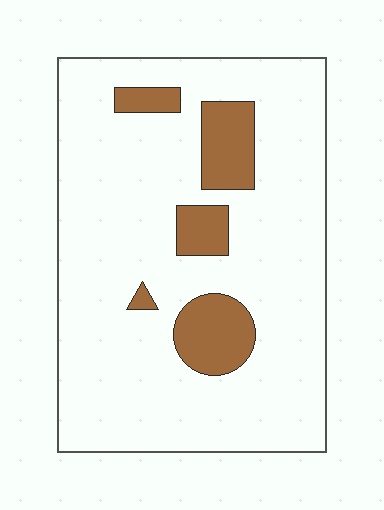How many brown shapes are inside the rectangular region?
5.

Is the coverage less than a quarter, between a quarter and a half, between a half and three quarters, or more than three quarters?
Less than a quarter.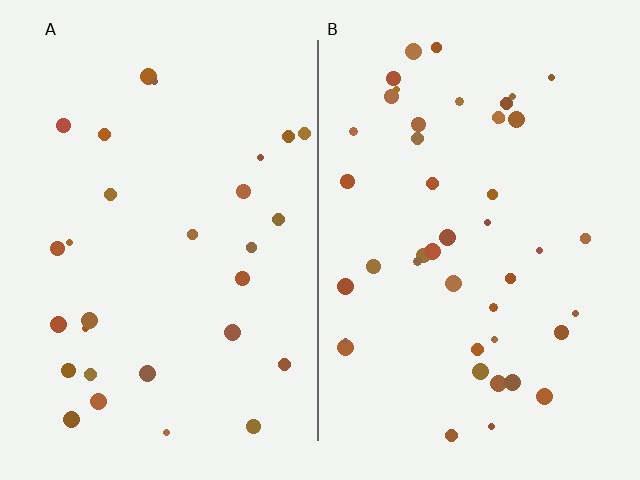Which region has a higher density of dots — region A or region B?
B (the right).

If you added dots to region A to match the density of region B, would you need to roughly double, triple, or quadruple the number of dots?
Approximately double.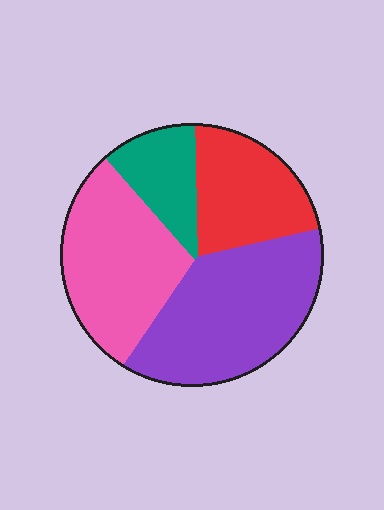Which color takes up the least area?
Teal, at roughly 15%.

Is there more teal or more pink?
Pink.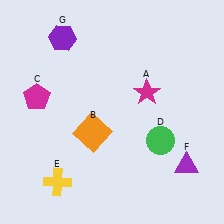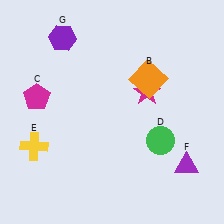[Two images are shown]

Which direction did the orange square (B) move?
The orange square (B) moved right.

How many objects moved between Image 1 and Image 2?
2 objects moved between the two images.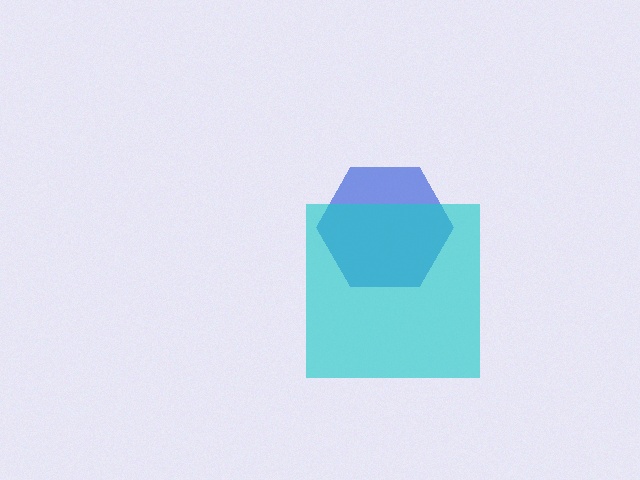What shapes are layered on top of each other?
The layered shapes are: a blue hexagon, a cyan square.